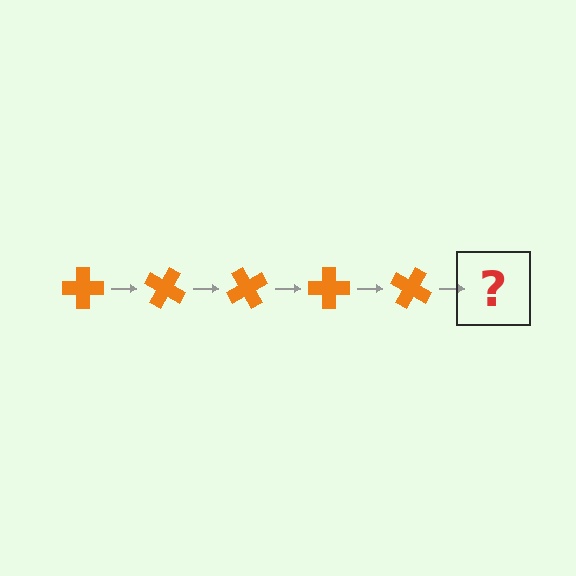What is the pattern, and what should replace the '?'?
The pattern is that the cross rotates 30 degrees each step. The '?' should be an orange cross rotated 150 degrees.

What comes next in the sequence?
The next element should be an orange cross rotated 150 degrees.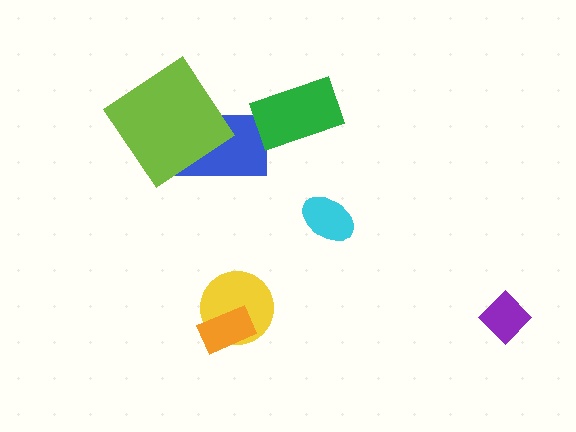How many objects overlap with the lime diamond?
1 object overlaps with the lime diamond.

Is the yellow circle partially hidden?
Yes, it is partially covered by another shape.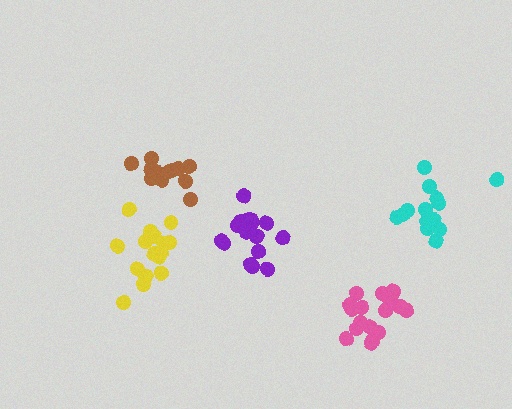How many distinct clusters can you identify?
There are 5 distinct clusters.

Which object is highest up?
The brown cluster is topmost.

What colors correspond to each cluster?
The clusters are colored: cyan, yellow, brown, purple, pink.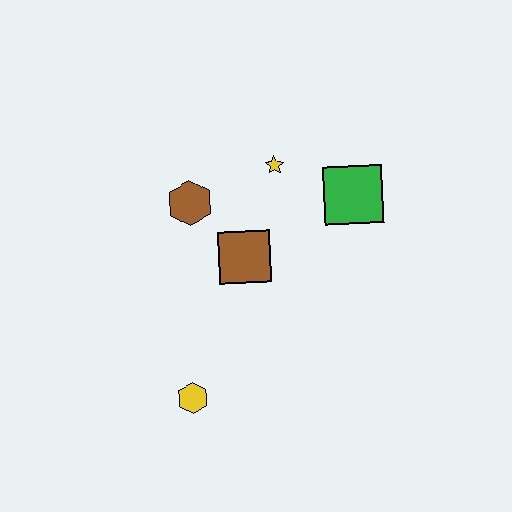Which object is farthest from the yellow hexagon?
The green square is farthest from the yellow hexagon.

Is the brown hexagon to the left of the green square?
Yes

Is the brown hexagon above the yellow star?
No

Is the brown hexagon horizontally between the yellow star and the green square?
No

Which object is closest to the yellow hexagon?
The brown square is closest to the yellow hexagon.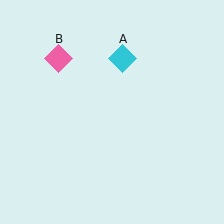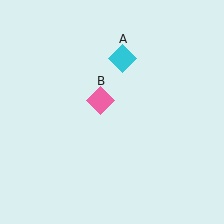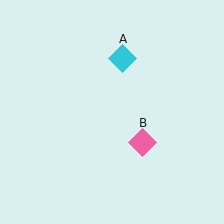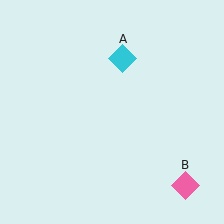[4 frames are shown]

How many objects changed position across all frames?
1 object changed position: pink diamond (object B).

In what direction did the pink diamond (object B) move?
The pink diamond (object B) moved down and to the right.